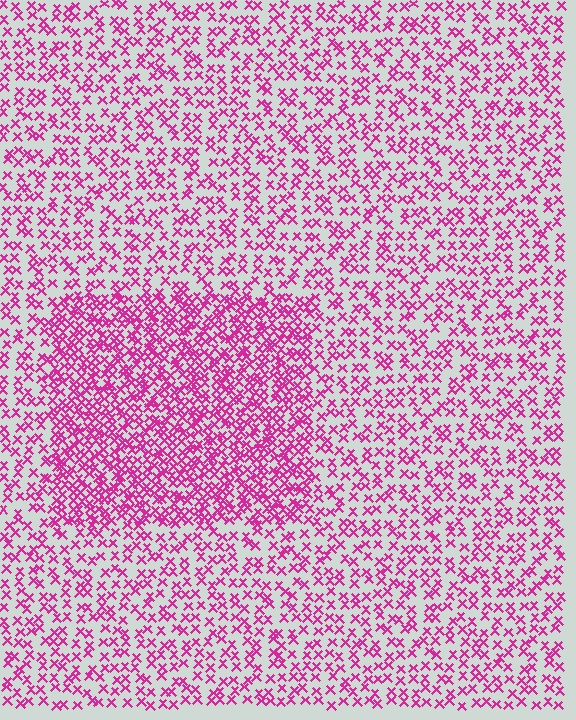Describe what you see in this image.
The image contains small magenta elements arranged at two different densities. A rectangle-shaped region is visible where the elements are more densely packed than the surrounding area.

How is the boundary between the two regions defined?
The boundary is defined by a change in element density (approximately 2.0x ratio). All elements are the same color, size, and shape.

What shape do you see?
I see a rectangle.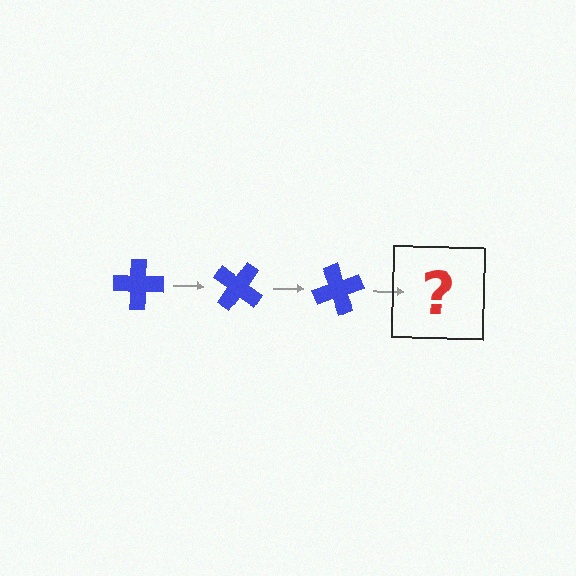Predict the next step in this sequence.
The next step is a blue cross rotated 105 degrees.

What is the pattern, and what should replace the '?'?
The pattern is that the cross rotates 35 degrees each step. The '?' should be a blue cross rotated 105 degrees.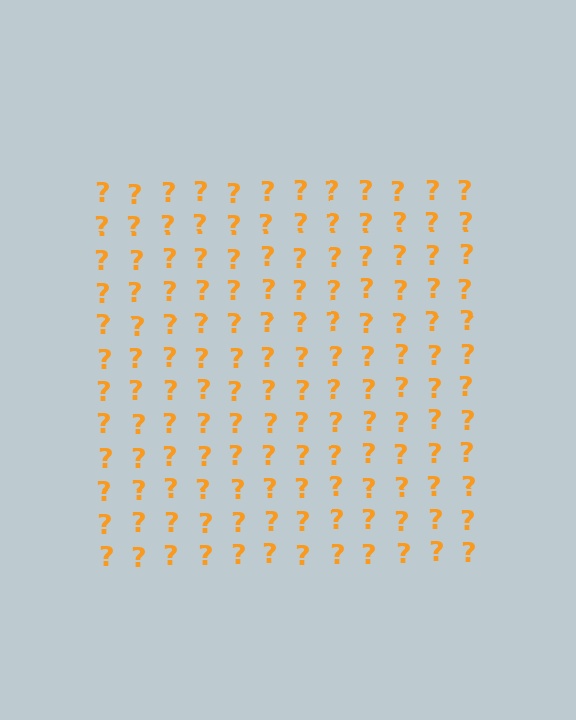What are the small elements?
The small elements are question marks.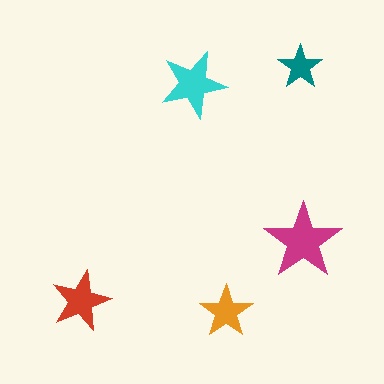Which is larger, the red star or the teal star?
The red one.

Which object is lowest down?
The orange star is bottommost.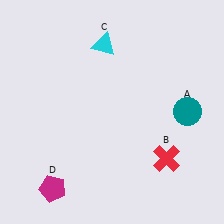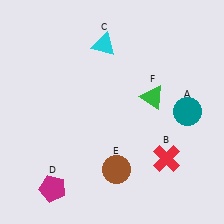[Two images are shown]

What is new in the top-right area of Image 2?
A green triangle (F) was added in the top-right area of Image 2.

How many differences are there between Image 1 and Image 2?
There are 2 differences between the two images.